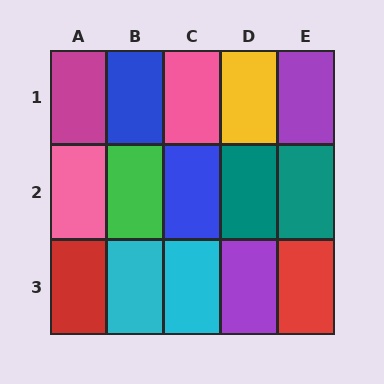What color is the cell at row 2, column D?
Teal.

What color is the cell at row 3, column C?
Cyan.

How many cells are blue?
2 cells are blue.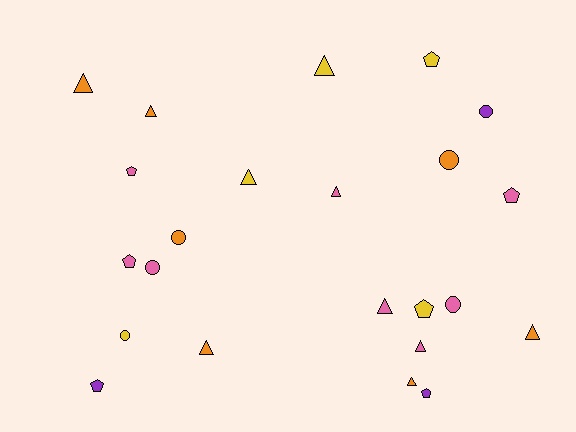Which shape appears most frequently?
Triangle, with 10 objects.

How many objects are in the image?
There are 23 objects.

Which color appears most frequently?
Pink, with 8 objects.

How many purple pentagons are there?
There are 2 purple pentagons.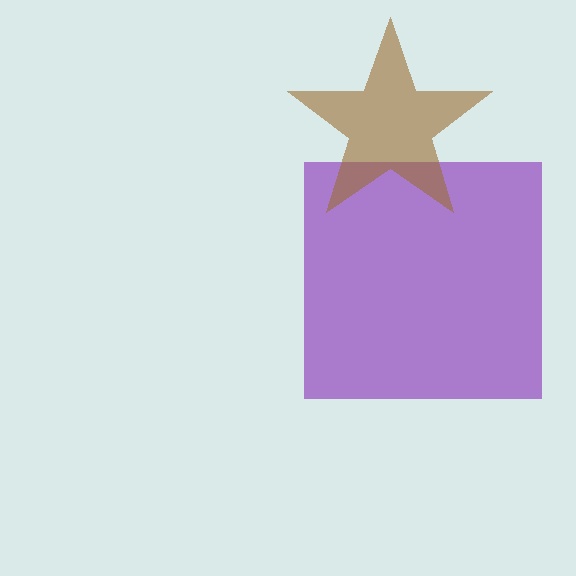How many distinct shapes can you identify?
There are 2 distinct shapes: a purple square, a brown star.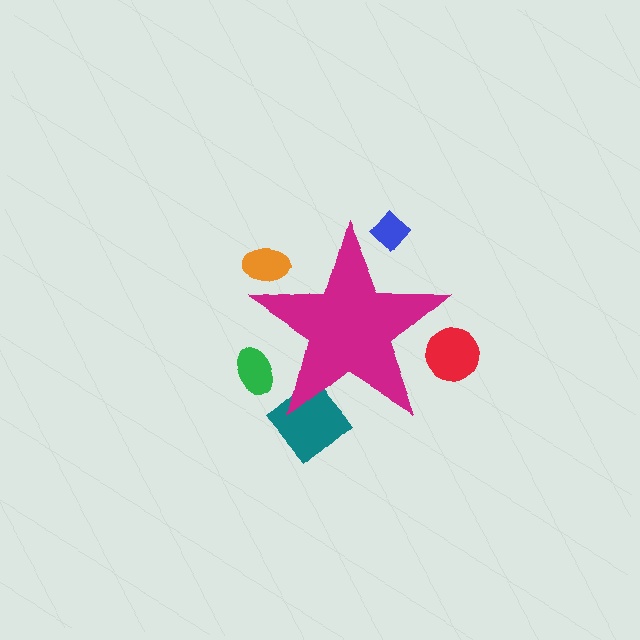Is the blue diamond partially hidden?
Yes, the blue diamond is partially hidden behind the magenta star.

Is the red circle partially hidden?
Yes, the red circle is partially hidden behind the magenta star.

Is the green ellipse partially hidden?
Yes, the green ellipse is partially hidden behind the magenta star.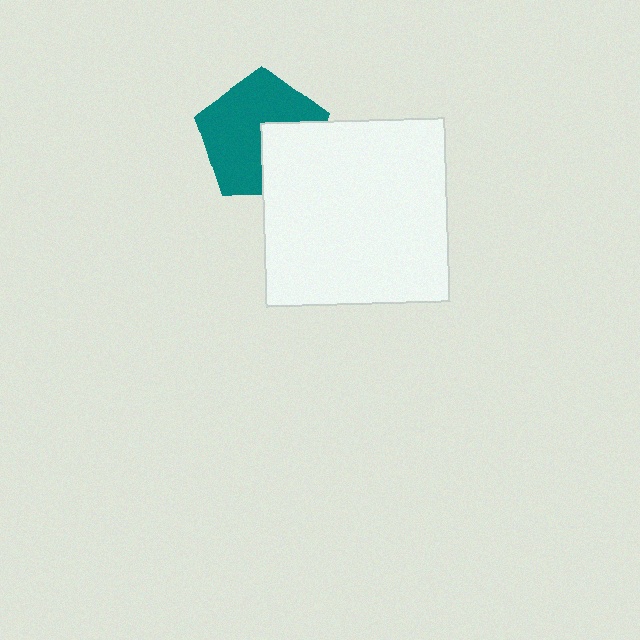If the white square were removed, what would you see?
You would see the complete teal pentagon.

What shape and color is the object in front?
The object in front is a white square.